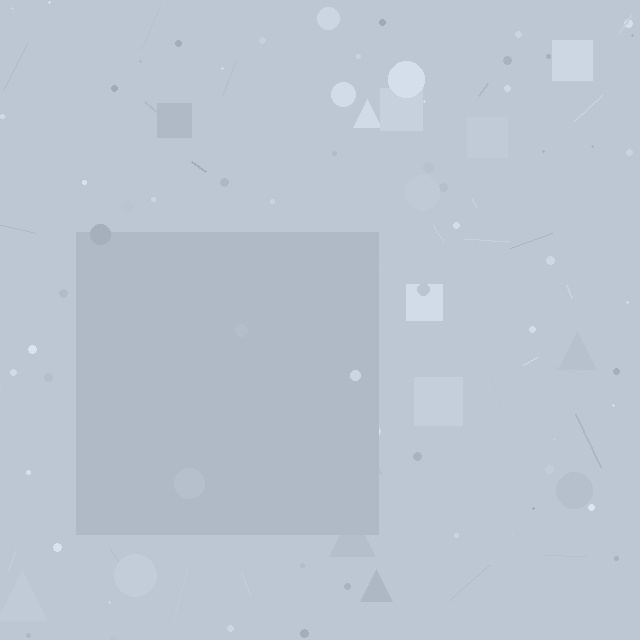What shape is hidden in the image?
A square is hidden in the image.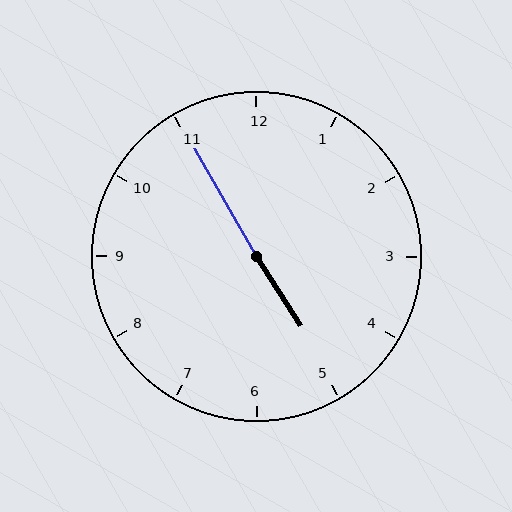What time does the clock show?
4:55.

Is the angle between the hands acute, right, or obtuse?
It is obtuse.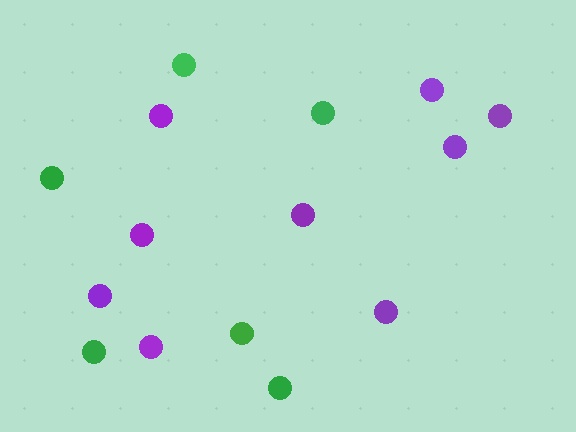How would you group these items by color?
There are 2 groups: one group of purple circles (9) and one group of green circles (6).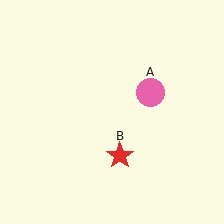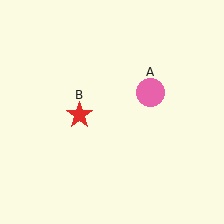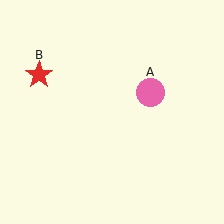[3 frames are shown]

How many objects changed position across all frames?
1 object changed position: red star (object B).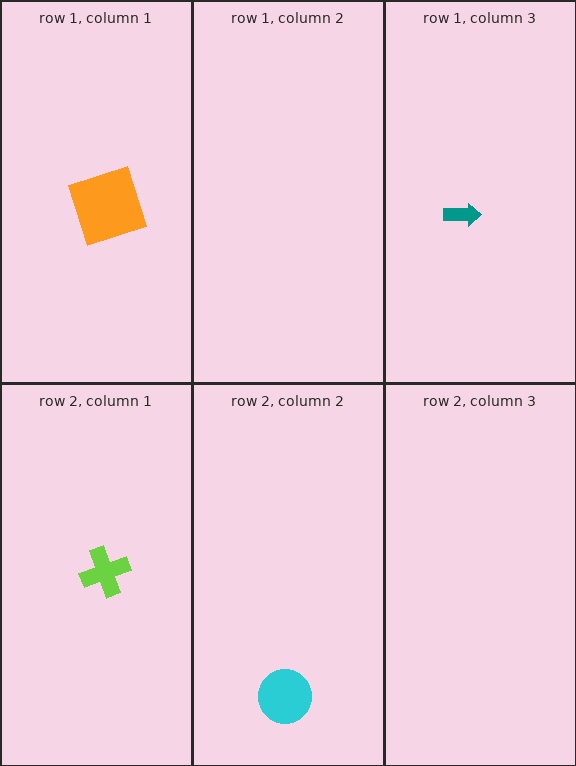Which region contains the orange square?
The row 1, column 1 region.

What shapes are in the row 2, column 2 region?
The cyan circle.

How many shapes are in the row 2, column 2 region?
1.